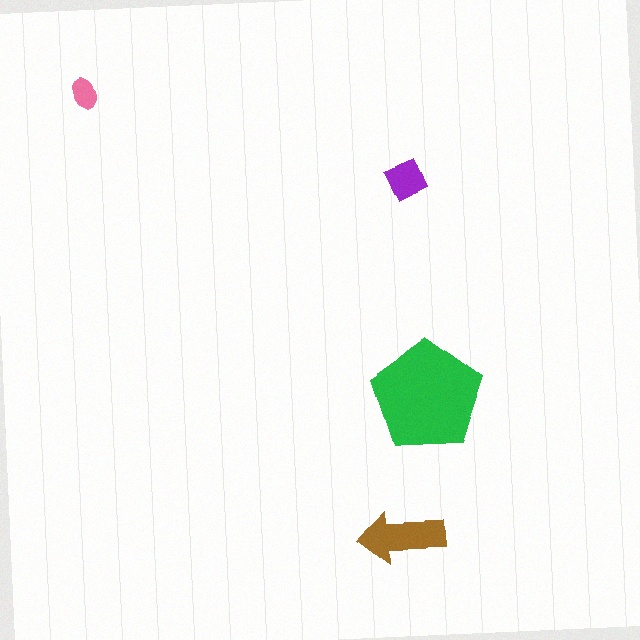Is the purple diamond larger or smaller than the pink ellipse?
Larger.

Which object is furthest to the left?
The pink ellipse is leftmost.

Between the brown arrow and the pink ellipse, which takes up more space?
The brown arrow.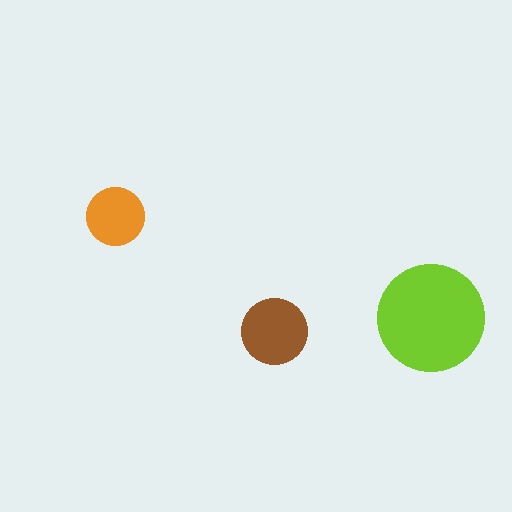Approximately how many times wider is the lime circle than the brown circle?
About 1.5 times wider.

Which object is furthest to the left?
The orange circle is leftmost.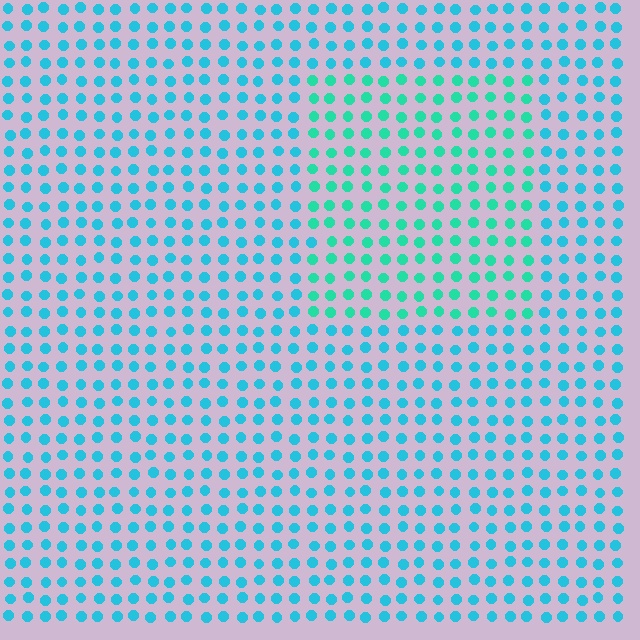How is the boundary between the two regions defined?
The boundary is defined purely by a slight shift in hue (about 28 degrees). Spacing, size, and orientation are identical on both sides.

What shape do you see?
I see a rectangle.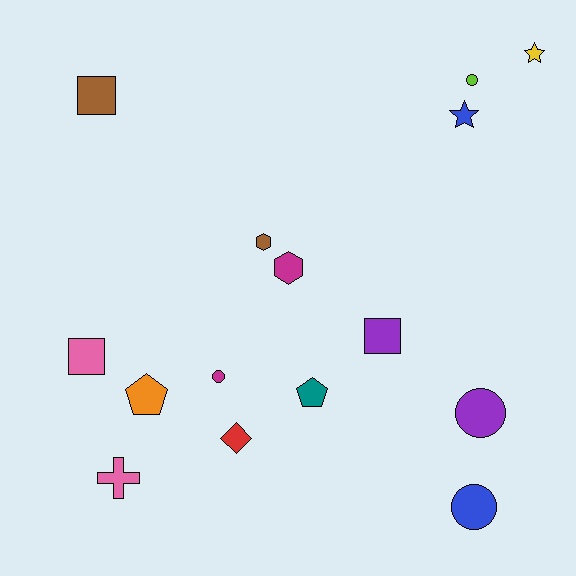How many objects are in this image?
There are 15 objects.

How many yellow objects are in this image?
There is 1 yellow object.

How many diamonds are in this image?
There is 1 diamond.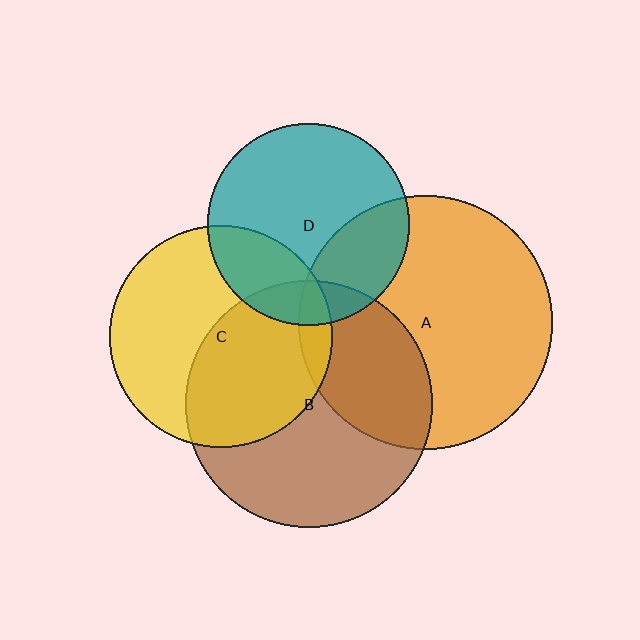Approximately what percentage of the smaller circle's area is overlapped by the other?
Approximately 25%.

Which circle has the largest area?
Circle A (orange).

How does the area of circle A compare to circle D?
Approximately 1.6 times.